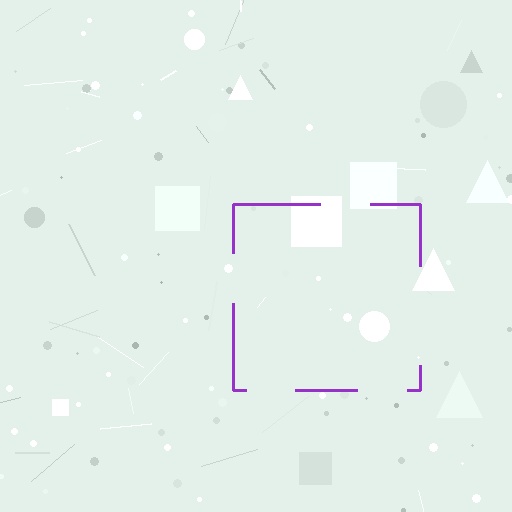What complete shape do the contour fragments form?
The contour fragments form a square.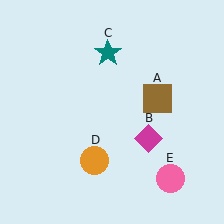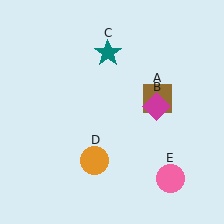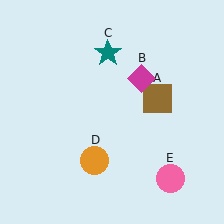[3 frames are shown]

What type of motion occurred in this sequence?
The magenta diamond (object B) rotated counterclockwise around the center of the scene.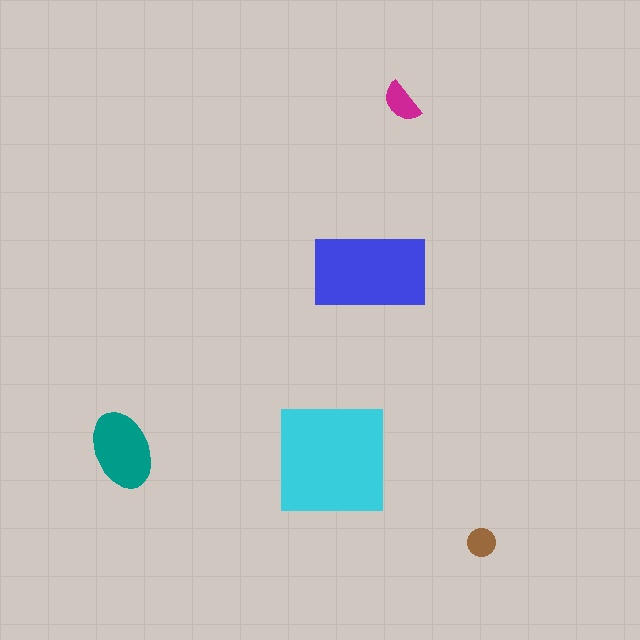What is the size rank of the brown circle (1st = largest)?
5th.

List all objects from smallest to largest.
The brown circle, the magenta semicircle, the teal ellipse, the blue rectangle, the cyan square.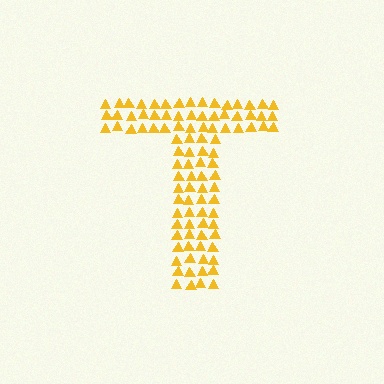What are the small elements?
The small elements are triangles.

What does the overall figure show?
The overall figure shows the letter T.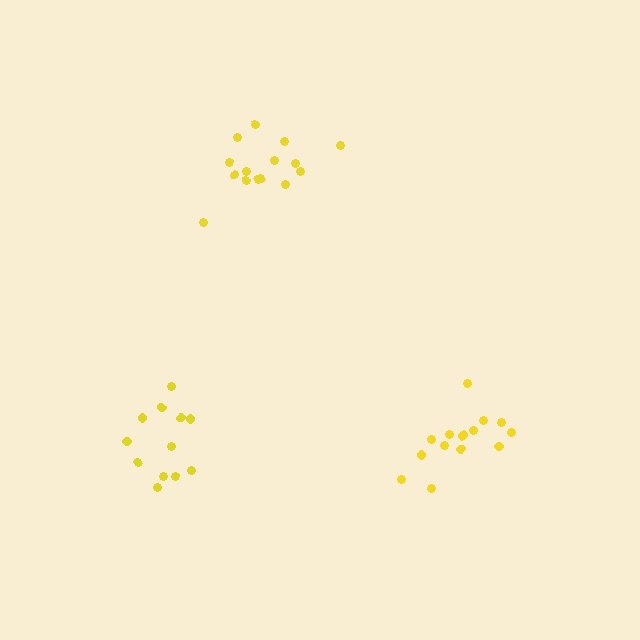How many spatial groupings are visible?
There are 3 spatial groupings.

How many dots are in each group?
Group 1: 15 dots, Group 2: 12 dots, Group 3: 14 dots (41 total).